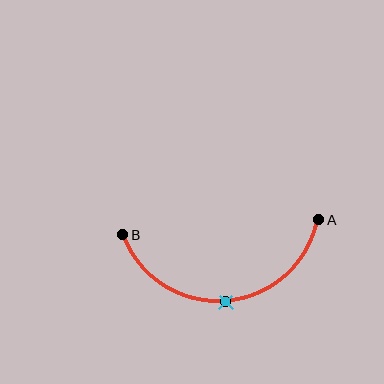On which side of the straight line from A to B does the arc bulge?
The arc bulges below the straight line connecting A and B.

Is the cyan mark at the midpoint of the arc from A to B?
Yes. The cyan mark lies on the arc at equal arc-length from both A and B — it is the arc midpoint.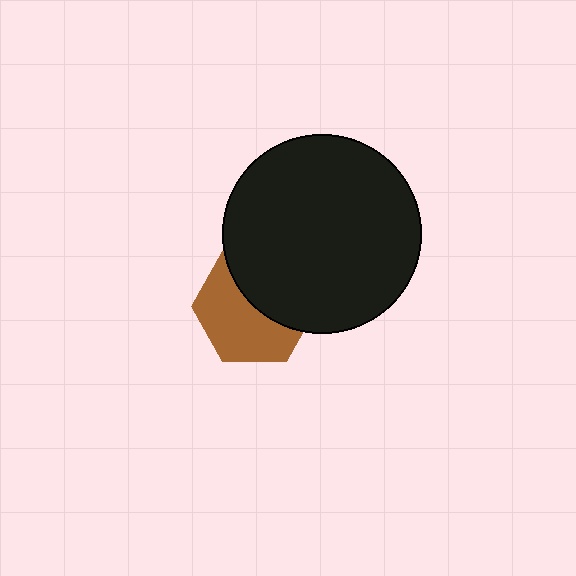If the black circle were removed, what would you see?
You would see the complete brown hexagon.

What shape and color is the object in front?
The object in front is a black circle.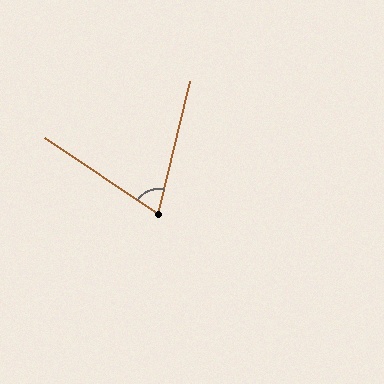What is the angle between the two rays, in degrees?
Approximately 70 degrees.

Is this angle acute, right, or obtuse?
It is acute.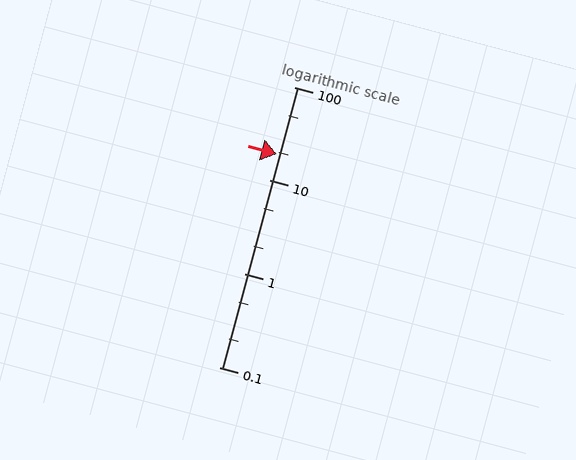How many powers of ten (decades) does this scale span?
The scale spans 3 decades, from 0.1 to 100.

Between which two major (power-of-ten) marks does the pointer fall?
The pointer is between 10 and 100.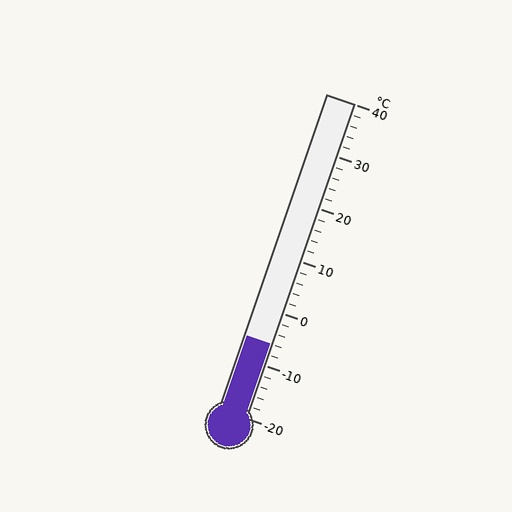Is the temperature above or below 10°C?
The temperature is below 10°C.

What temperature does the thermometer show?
The thermometer shows approximately -6°C.